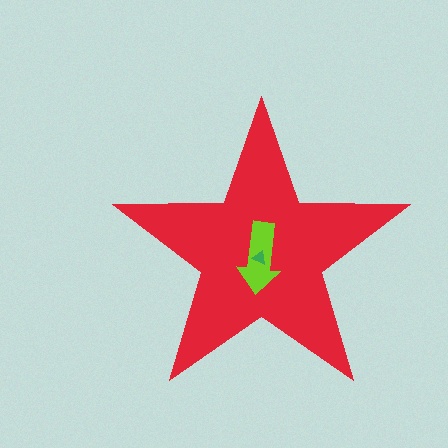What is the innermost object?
The green triangle.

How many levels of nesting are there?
3.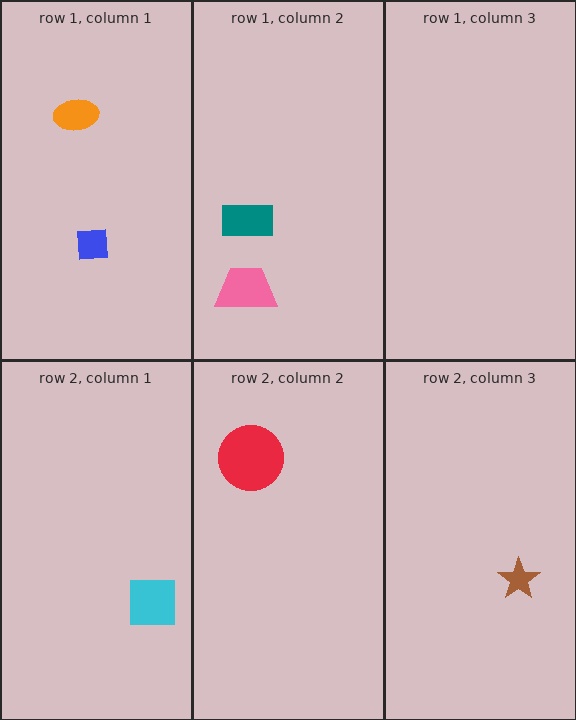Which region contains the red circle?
The row 2, column 2 region.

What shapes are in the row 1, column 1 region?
The orange ellipse, the blue square.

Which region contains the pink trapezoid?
The row 1, column 2 region.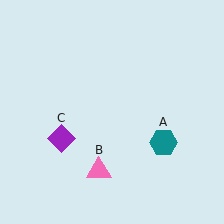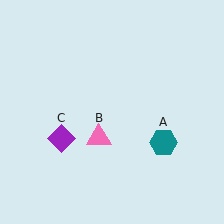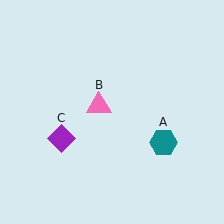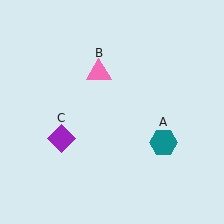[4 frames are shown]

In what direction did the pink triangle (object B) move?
The pink triangle (object B) moved up.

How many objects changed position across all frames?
1 object changed position: pink triangle (object B).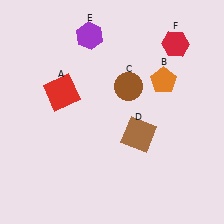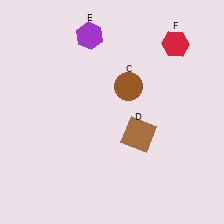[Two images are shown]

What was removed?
The orange pentagon (B), the red square (A) were removed in Image 2.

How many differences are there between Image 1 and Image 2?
There are 2 differences between the two images.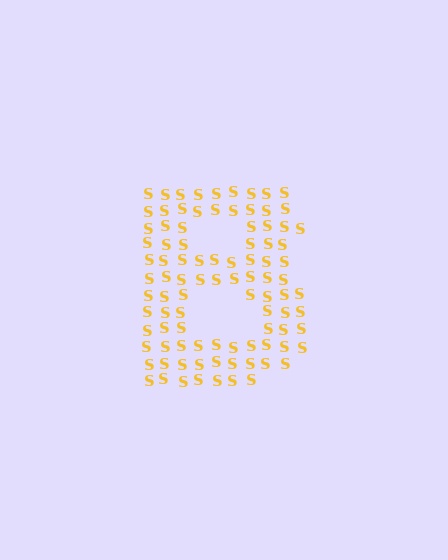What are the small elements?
The small elements are letter S's.